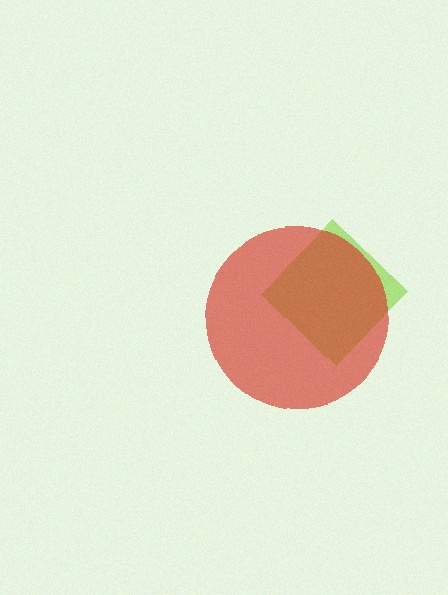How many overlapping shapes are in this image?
There are 2 overlapping shapes in the image.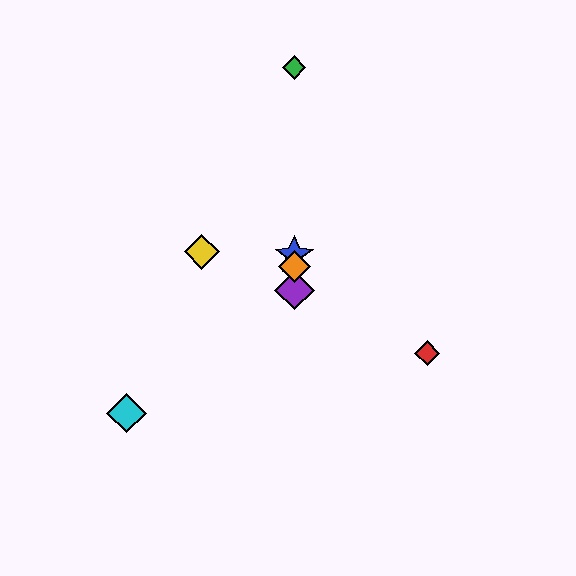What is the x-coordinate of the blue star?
The blue star is at x≈294.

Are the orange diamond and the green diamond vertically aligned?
Yes, both are at x≈294.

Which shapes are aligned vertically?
The blue star, the green diamond, the purple diamond, the orange diamond are aligned vertically.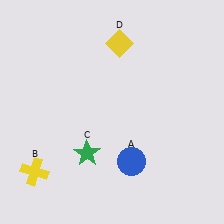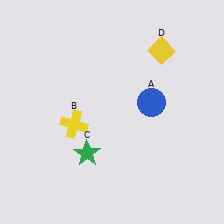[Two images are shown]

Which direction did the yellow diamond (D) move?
The yellow diamond (D) moved right.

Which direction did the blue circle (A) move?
The blue circle (A) moved up.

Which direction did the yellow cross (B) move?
The yellow cross (B) moved up.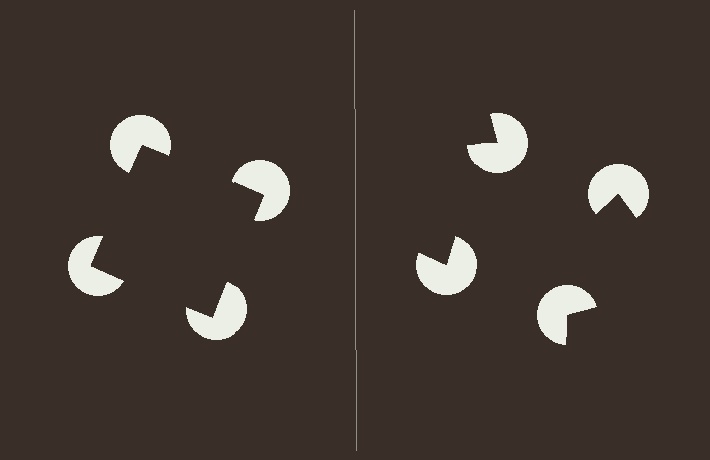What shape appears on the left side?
An illusory square.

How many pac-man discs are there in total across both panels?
8 — 4 on each side.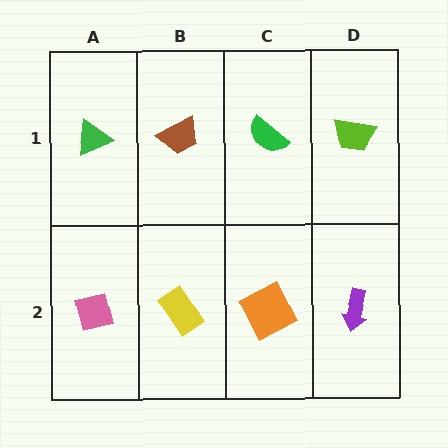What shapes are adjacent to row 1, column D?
A purple arrow (row 2, column D), a green semicircle (row 1, column C).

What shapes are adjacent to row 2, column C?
A green semicircle (row 1, column C), a yellow rectangle (row 2, column B), a purple arrow (row 2, column D).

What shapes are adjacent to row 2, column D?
A lime trapezoid (row 1, column D), an orange square (row 2, column C).